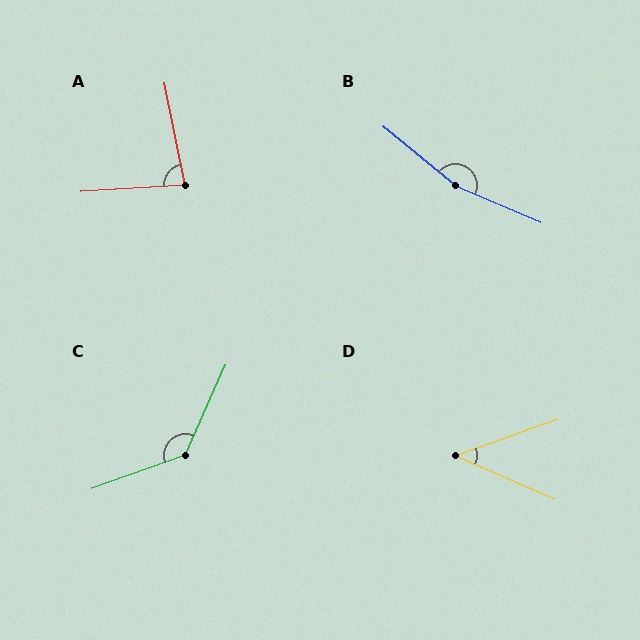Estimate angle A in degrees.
Approximately 82 degrees.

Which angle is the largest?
B, at approximately 164 degrees.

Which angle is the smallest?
D, at approximately 43 degrees.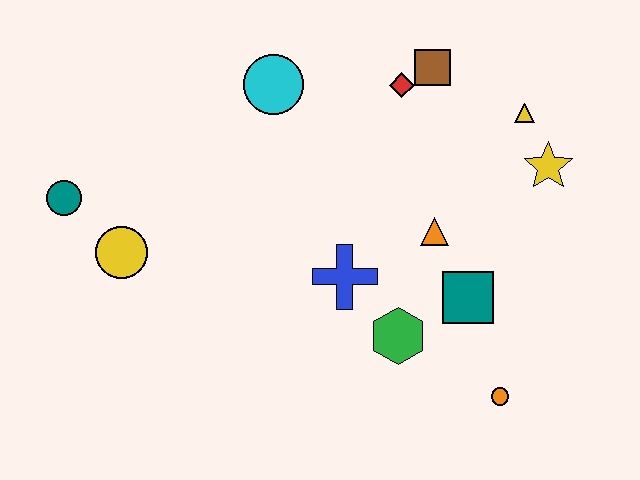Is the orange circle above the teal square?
No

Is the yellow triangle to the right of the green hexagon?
Yes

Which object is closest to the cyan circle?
The red diamond is closest to the cyan circle.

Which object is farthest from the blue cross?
The teal circle is farthest from the blue cross.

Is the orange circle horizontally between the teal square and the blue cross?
No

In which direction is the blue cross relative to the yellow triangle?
The blue cross is to the left of the yellow triangle.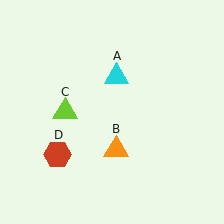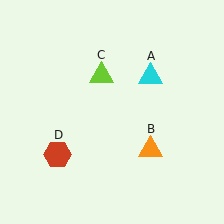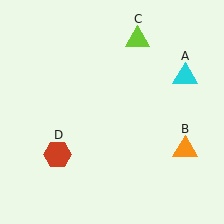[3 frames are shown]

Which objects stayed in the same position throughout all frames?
Red hexagon (object D) remained stationary.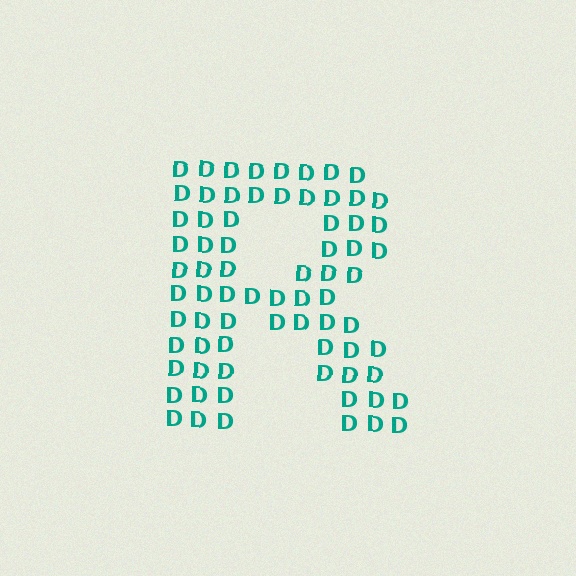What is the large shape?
The large shape is the letter R.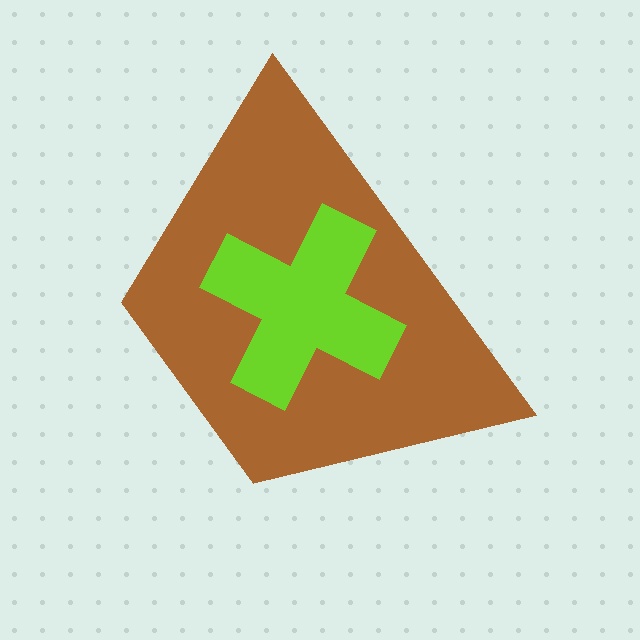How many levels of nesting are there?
2.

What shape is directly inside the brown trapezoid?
The lime cross.